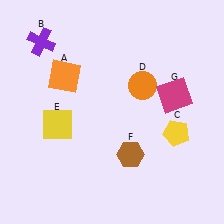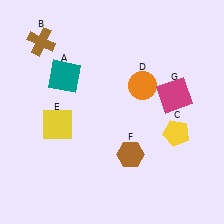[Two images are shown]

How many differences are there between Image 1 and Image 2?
There are 2 differences between the two images.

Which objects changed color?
A changed from orange to teal. B changed from purple to brown.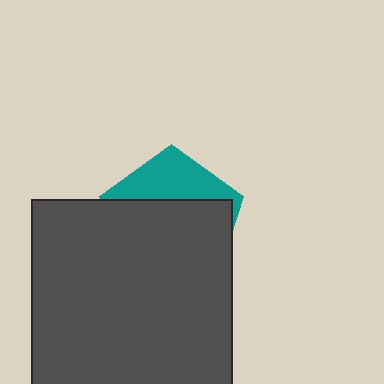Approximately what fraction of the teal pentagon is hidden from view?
Roughly 68% of the teal pentagon is hidden behind the dark gray rectangle.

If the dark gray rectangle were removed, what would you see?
You would see the complete teal pentagon.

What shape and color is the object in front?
The object in front is a dark gray rectangle.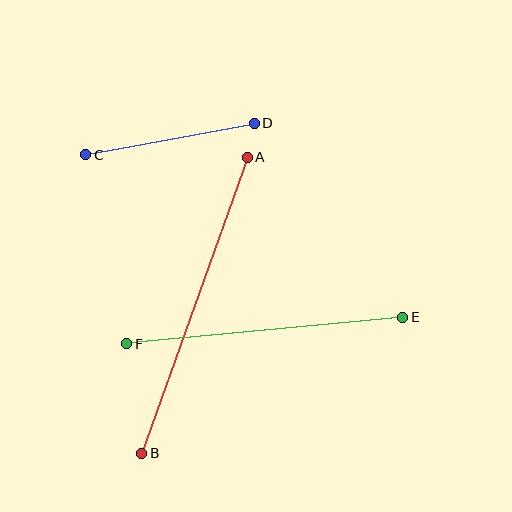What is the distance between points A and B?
The distance is approximately 314 pixels.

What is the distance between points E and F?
The distance is approximately 277 pixels.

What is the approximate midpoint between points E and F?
The midpoint is at approximately (265, 330) pixels.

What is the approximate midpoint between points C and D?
The midpoint is at approximately (170, 139) pixels.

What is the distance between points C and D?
The distance is approximately 171 pixels.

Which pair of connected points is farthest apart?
Points A and B are farthest apart.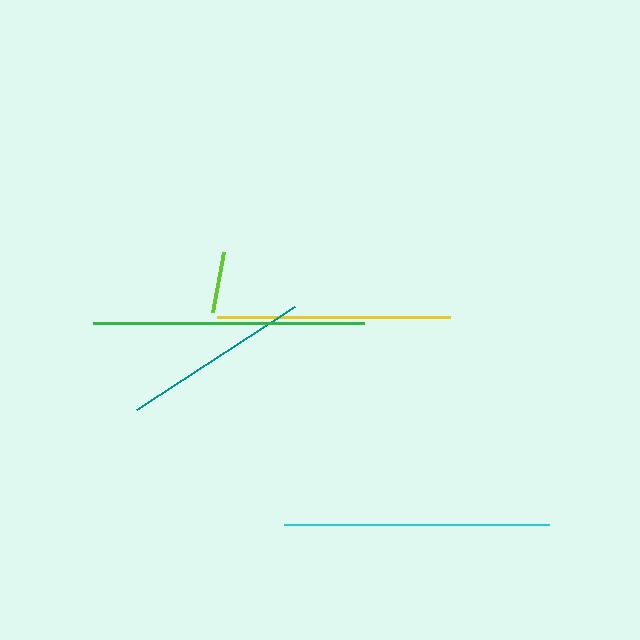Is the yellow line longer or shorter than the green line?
The green line is longer than the yellow line.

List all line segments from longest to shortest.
From longest to shortest: green, cyan, yellow, teal, lime.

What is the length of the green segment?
The green segment is approximately 271 pixels long.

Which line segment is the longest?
The green line is the longest at approximately 271 pixels.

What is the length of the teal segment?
The teal segment is approximately 189 pixels long.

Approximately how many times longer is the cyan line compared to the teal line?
The cyan line is approximately 1.4 times the length of the teal line.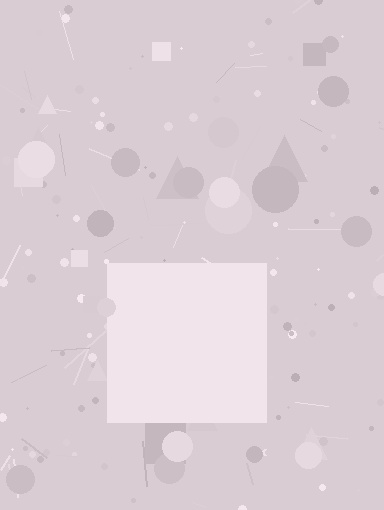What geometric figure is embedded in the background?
A square is embedded in the background.